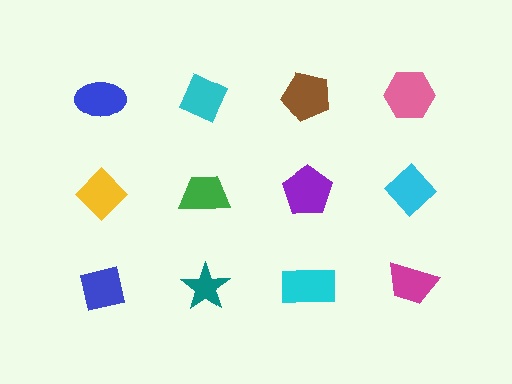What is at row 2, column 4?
A cyan diamond.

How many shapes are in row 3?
4 shapes.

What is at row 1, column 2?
A cyan diamond.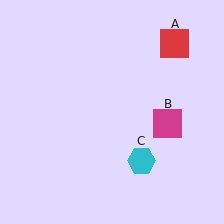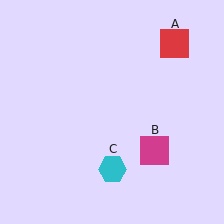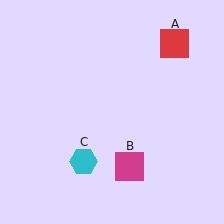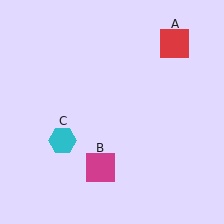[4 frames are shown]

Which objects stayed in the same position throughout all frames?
Red square (object A) remained stationary.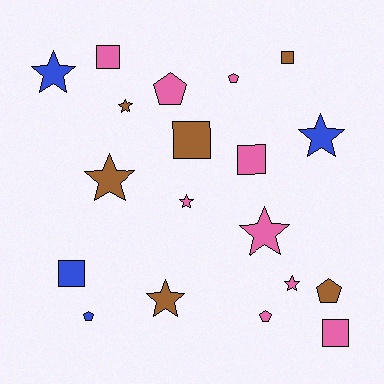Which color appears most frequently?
Pink, with 9 objects.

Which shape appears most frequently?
Star, with 8 objects.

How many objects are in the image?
There are 19 objects.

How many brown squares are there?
There are 2 brown squares.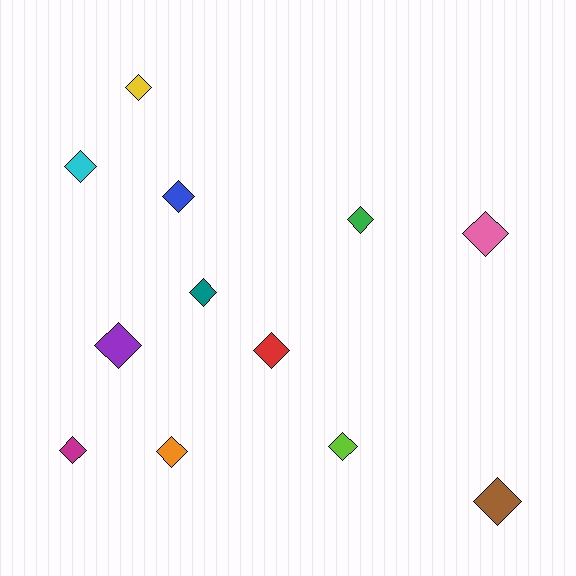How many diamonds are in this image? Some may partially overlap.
There are 12 diamonds.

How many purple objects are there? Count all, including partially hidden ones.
There is 1 purple object.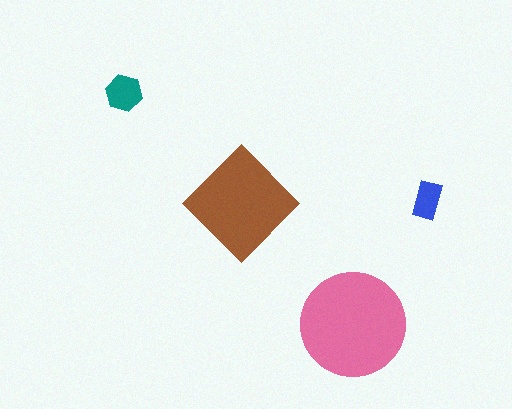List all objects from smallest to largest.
The blue rectangle, the teal hexagon, the brown diamond, the pink circle.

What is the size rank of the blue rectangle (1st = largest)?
4th.